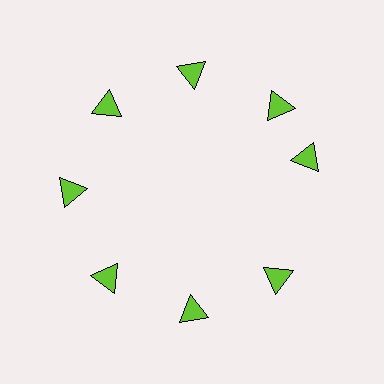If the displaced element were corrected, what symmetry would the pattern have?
It would have 8-fold rotational symmetry — the pattern would map onto itself every 45 degrees.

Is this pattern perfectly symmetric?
No. The 8 lime triangles are arranged in a ring, but one element near the 3 o'clock position is rotated out of alignment along the ring, breaking the 8-fold rotational symmetry.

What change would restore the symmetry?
The symmetry would be restored by rotating it back into even spacing with its neighbors so that all 8 triangles sit at equal angles and equal distance from the center.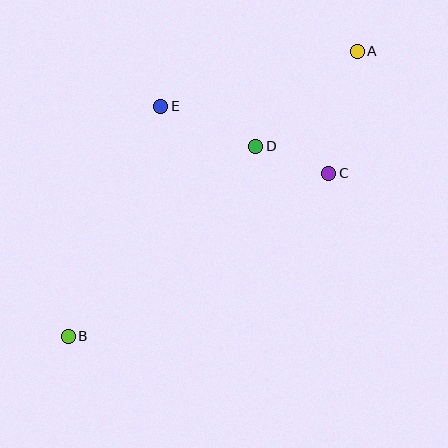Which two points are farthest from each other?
Points A and B are farthest from each other.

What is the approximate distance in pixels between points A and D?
The distance between A and D is approximately 139 pixels.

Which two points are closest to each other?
Points C and D are closest to each other.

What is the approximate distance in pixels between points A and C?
The distance between A and C is approximately 125 pixels.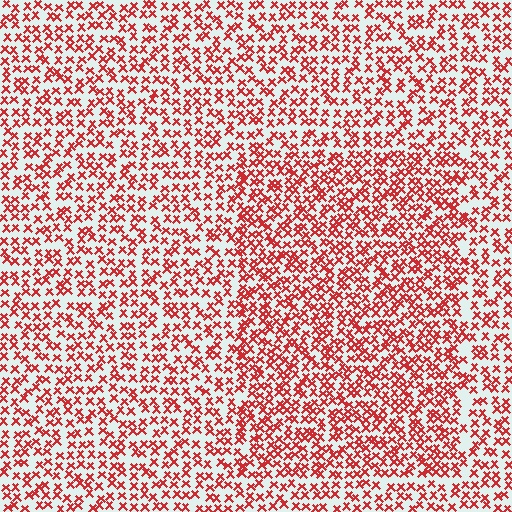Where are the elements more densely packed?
The elements are more densely packed inside the rectangle boundary.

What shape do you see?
I see a rectangle.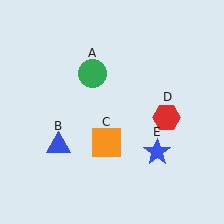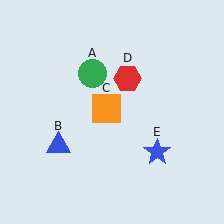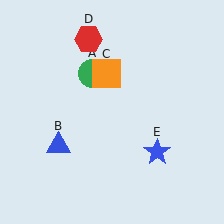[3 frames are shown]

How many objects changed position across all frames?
2 objects changed position: orange square (object C), red hexagon (object D).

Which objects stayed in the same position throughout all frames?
Green circle (object A) and blue triangle (object B) and blue star (object E) remained stationary.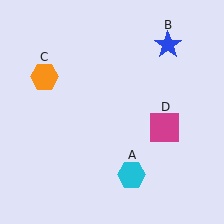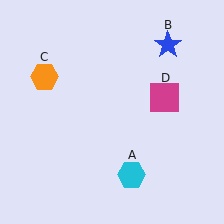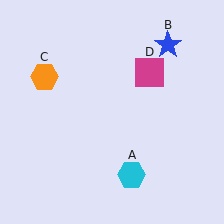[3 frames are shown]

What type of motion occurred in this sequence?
The magenta square (object D) rotated counterclockwise around the center of the scene.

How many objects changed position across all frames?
1 object changed position: magenta square (object D).